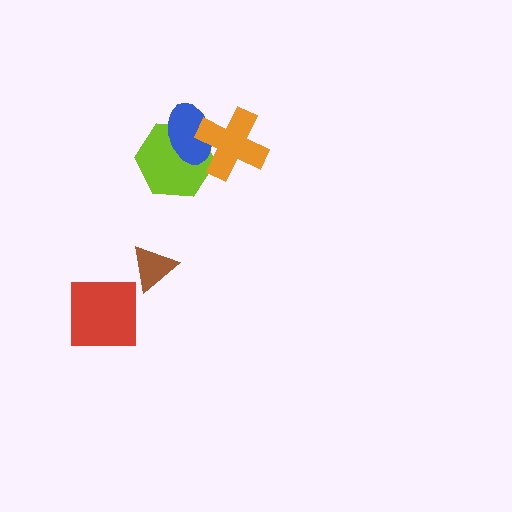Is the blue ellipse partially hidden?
Yes, it is partially covered by another shape.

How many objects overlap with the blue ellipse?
2 objects overlap with the blue ellipse.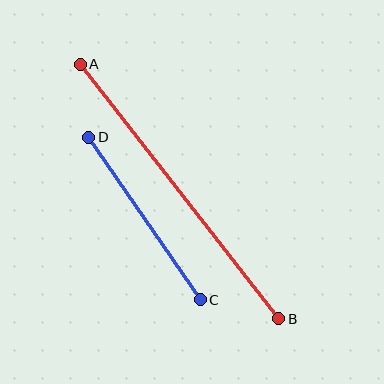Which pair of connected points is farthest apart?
Points A and B are farthest apart.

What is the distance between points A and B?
The distance is approximately 323 pixels.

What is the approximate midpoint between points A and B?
The midpoint is at approximately (180, 191) pixels.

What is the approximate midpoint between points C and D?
The midpoint is at approximately (144, 219) pixels.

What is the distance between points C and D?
The distance is approximately 197 pixels.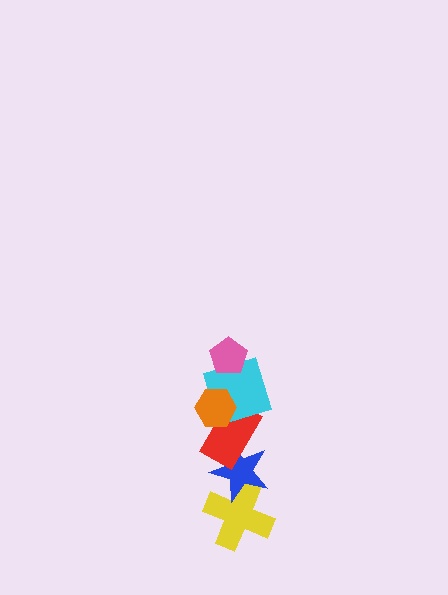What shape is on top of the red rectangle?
The cyan square is on top of the red rectangle.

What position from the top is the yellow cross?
The yellow cross is 6th from the top.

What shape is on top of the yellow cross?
The blue star is on top of the yellow cross.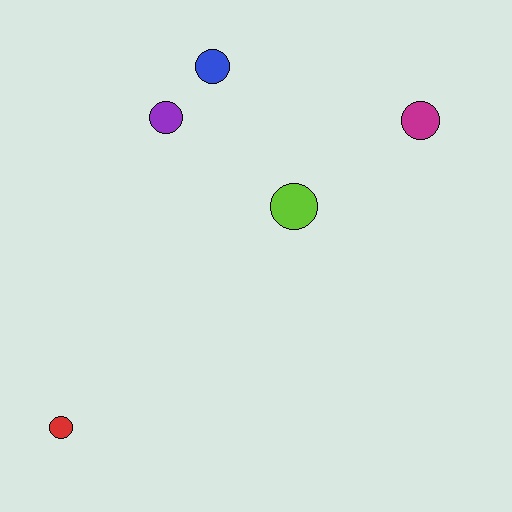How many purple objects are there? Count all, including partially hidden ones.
There is 1 purple object.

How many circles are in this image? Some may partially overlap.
There are 5 circles.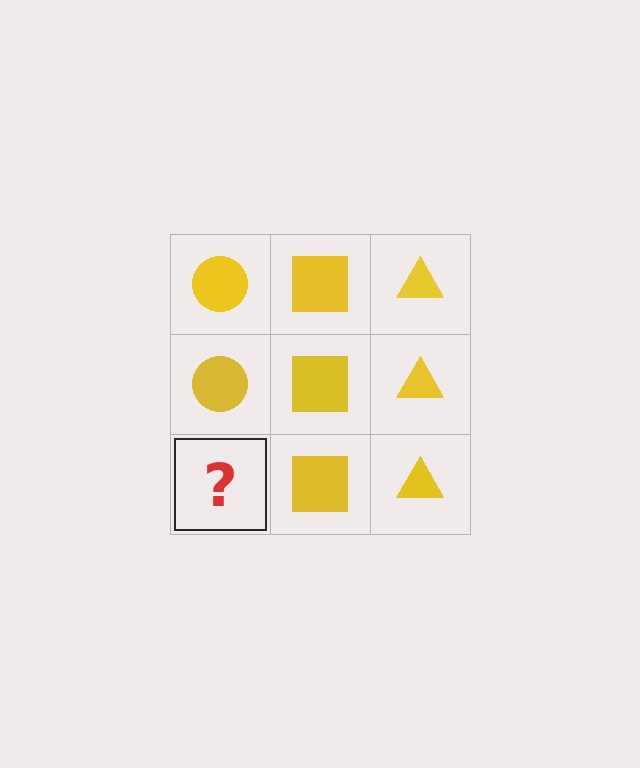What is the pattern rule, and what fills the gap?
The rule is that each column has a consistent shape. The gap should be filled with a yellow circle.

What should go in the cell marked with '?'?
The missing cell should contain a yellow circle.